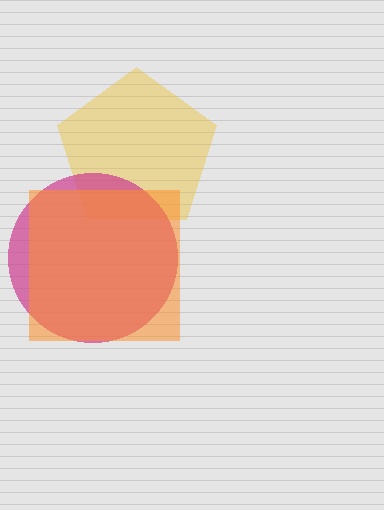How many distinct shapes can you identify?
There are 3 distinct shapes: a yellow pentagon, a magenta circle, an orange square.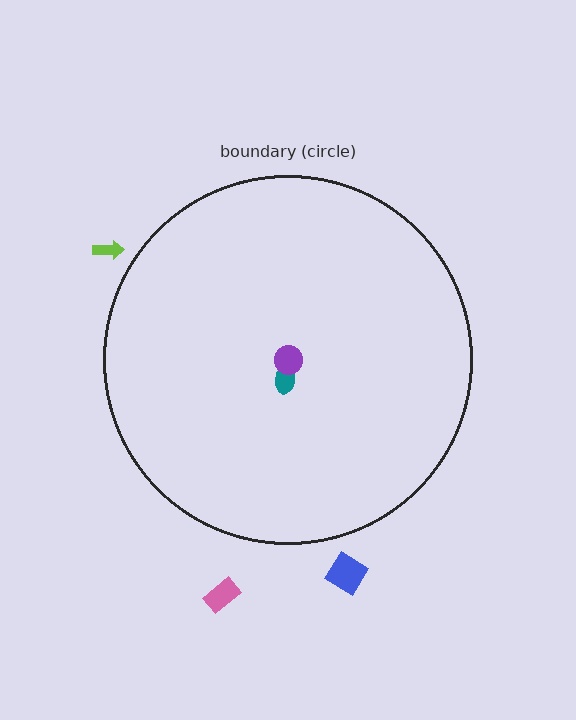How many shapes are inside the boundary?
2 inside, 3 outside.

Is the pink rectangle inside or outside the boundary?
Outside.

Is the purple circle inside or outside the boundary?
Inside.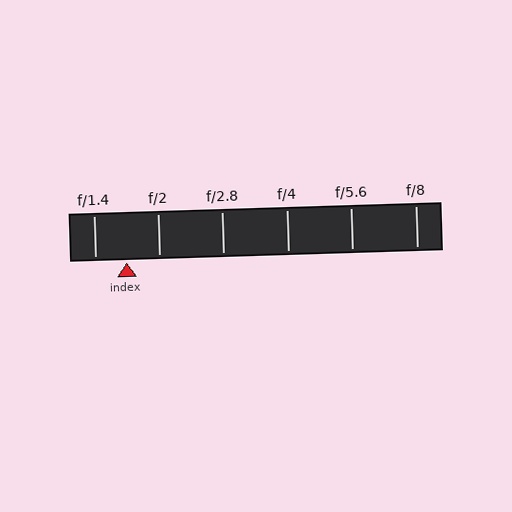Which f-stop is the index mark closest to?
The index mark is closest to f/1.4.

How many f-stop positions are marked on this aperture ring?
There are 6 f-stop positions marked.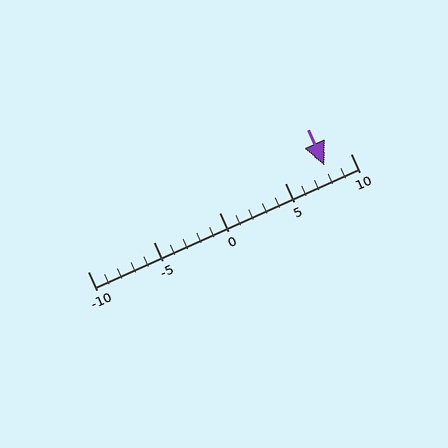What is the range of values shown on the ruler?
The ruler shows values from -10 to 10.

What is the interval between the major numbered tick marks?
The major tick marks are spaced 5 units apart.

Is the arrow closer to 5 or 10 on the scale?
The arrow is closer to 10.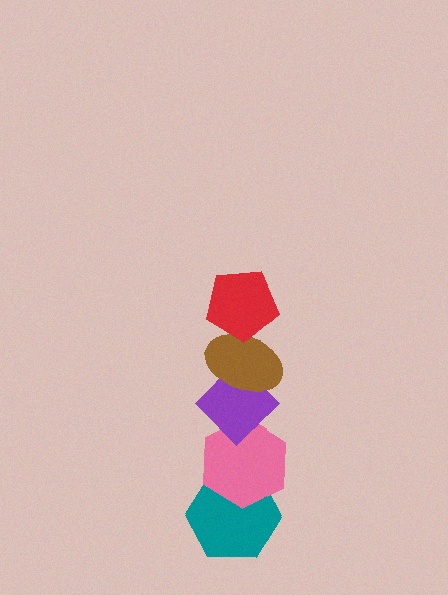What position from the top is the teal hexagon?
The teal hexagon is 5th from the top.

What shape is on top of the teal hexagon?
The pink hexagon is on top of the teal hexagon.